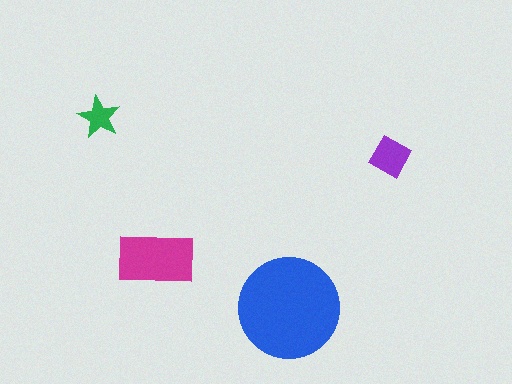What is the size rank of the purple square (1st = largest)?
3rd.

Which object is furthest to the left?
The green star is leftmost.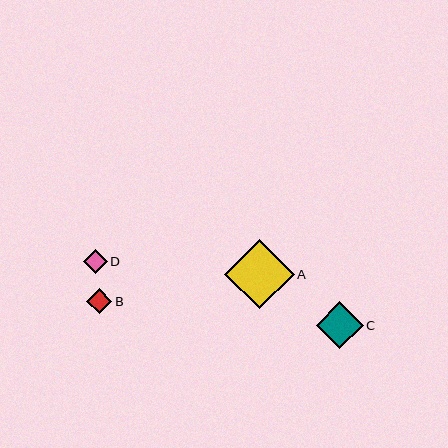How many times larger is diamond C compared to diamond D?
Diamond C is approximately 2.0 times the size of diamond D.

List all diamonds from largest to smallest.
From largest to smallest: A, C, B, D.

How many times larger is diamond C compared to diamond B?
Diamond C is approximately 1.9 times the size of diamond B.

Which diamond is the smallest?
Diamond D is the smallest with a size of approximately 24 pixels.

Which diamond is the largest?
Diamond A is the largest with a size of approximately 70 pixels.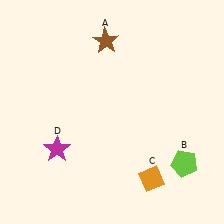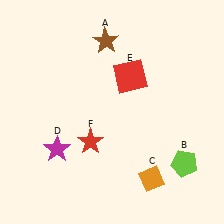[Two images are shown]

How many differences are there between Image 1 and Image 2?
There are 2 differences between the two images.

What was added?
A red square (E), a red star (F) were added in Image 2.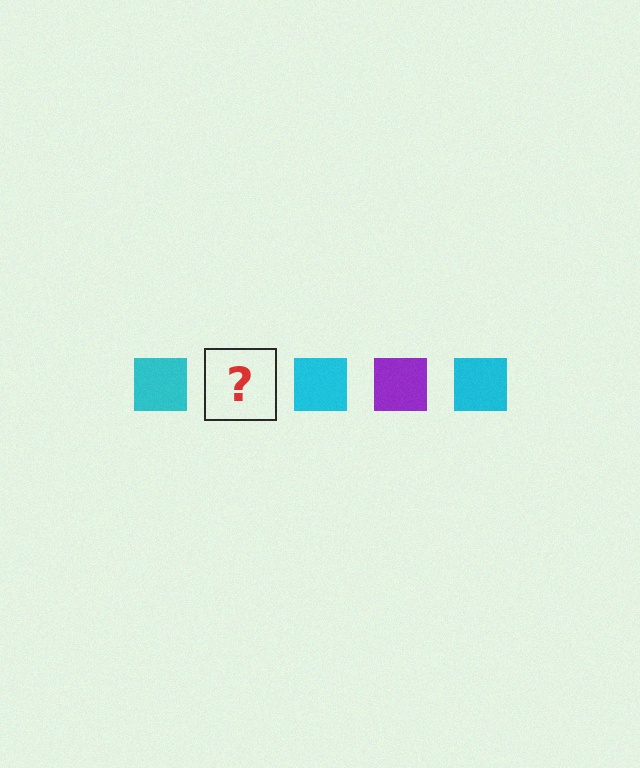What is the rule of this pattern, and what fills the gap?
The rule is that the pattern cycles through cyan, purple squares. The gap should be filled with a purple square.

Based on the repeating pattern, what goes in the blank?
The blank should be a purple square.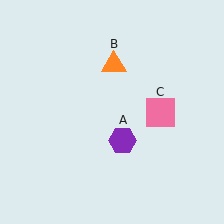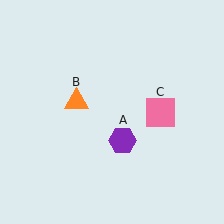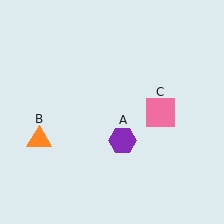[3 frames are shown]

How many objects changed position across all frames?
1 object changed position: orange triangle (object B).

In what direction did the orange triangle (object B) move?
The orange triangle (object B) moved down and to the left.